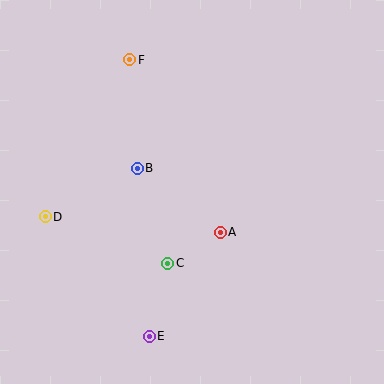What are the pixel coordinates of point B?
Point B is at (137, 168).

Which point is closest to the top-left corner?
Point F is closest to the top-left corner.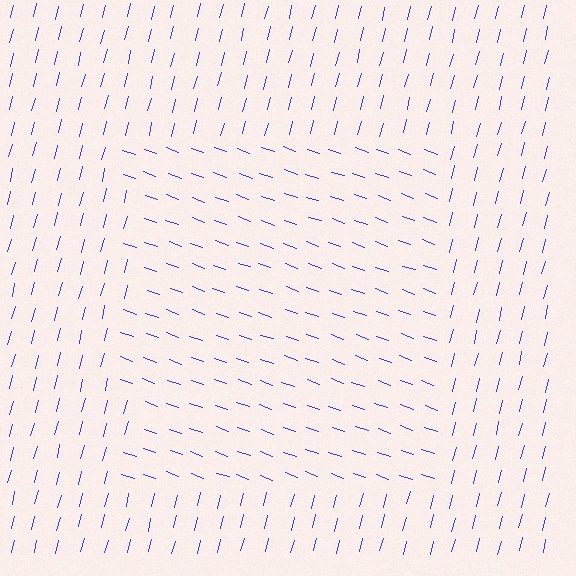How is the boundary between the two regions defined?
The boundary is defined purely by a change in line orientation (approximately 85 degrees difference). All lines are the same color and thickness.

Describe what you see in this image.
The image is filled with small blue line segments. A rectangle region in the image has lines oriented differently from the surrounding lines, creating a visible texture boundary.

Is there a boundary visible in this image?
Yes, there is a texture boundary formed by a change in line orientation.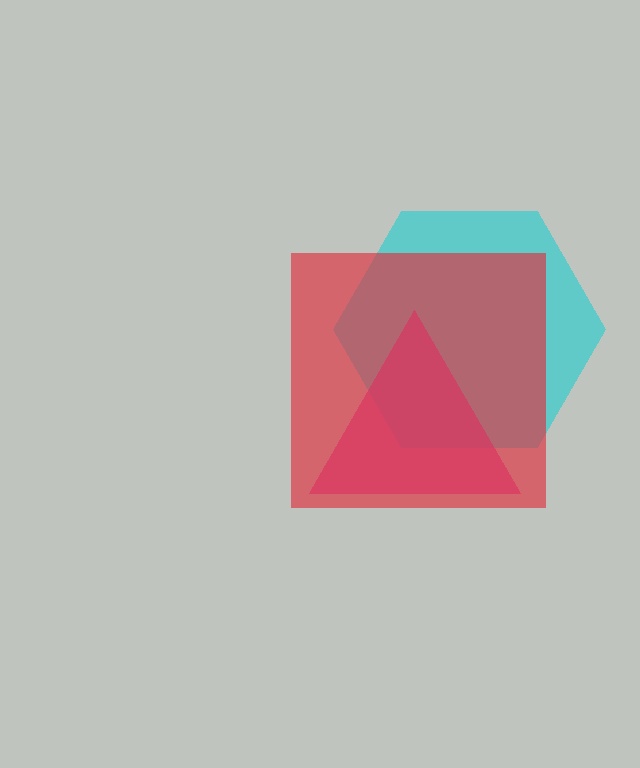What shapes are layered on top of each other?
The layered shapes are: a cyan hexagon, a magenta triangle, a red square.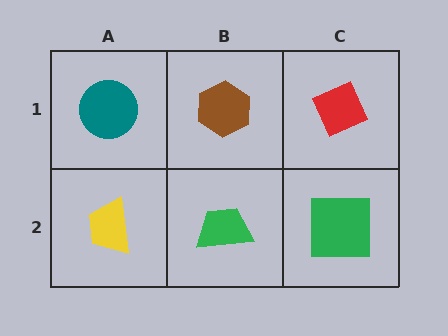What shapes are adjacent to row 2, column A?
A teal circle (row 1, column A), a green trapezoid (row 2, column B).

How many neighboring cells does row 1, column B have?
3.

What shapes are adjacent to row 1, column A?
A yellow trapezoid (row 2, column A), a brown hexagon (row 1, column B).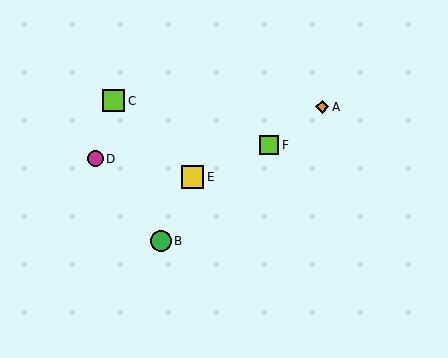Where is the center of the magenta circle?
The center of the magenta circle is at (95, 159).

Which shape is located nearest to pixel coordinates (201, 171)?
The yellow square (labeled E) at (192, 177) is nearest to that location.